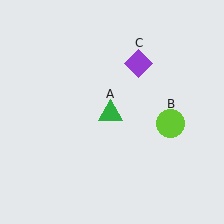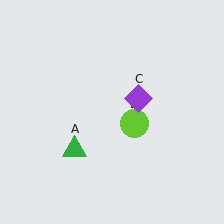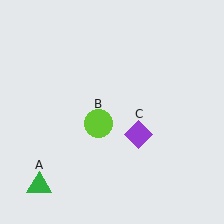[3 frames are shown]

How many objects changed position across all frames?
3 objects changed position: green triangle (object A), lime circle (object B), purple diamond (object C).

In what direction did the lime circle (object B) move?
The lime circle (object B) moved left.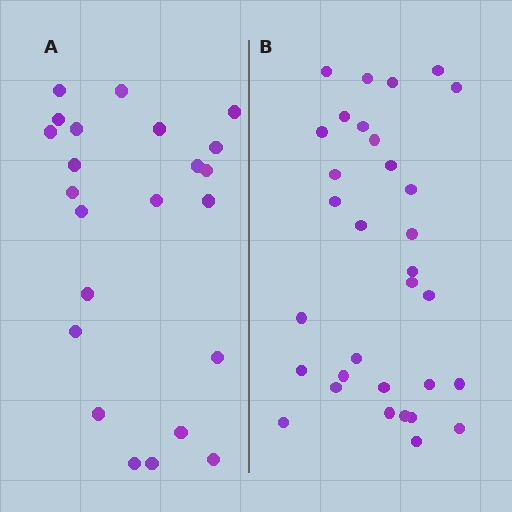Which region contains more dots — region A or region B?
Region B (the right region) has more dots.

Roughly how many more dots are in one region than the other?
Region B has roughly 8 or so more dots than region A.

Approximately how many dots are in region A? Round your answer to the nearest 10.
About 20 dots. (The exact count is 23, which rounds to 20.)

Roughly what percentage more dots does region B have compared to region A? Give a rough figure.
About 40% more.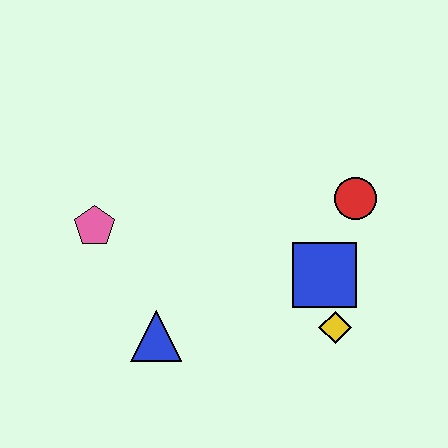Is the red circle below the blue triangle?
No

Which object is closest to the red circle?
The blue square is closest to the red circle.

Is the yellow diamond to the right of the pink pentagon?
Yes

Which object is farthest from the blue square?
The pink pentagon is farthest from the blue square.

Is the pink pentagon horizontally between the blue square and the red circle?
No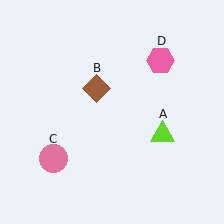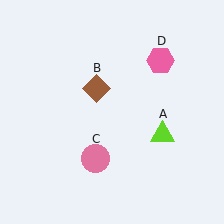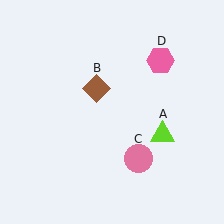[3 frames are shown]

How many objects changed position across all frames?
1 object changed position: pink circle (object C).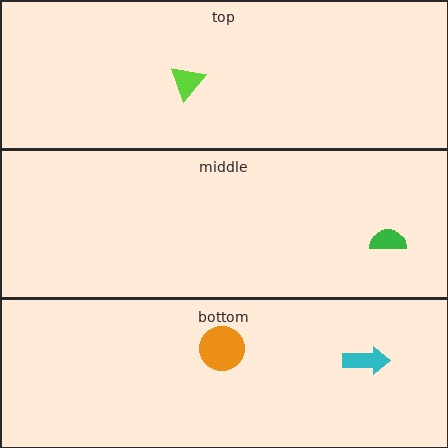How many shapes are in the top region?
1.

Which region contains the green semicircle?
The middle region.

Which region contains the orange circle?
The bottom region.